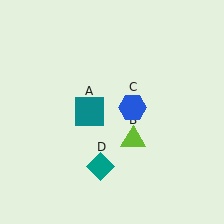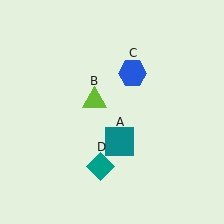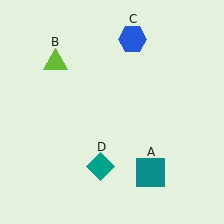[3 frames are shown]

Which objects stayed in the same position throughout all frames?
Teal diamond (object D) remained stationary.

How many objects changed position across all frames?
3 objects changed position: teal square (object A), lime triangle (object B), blue hexagon (object C).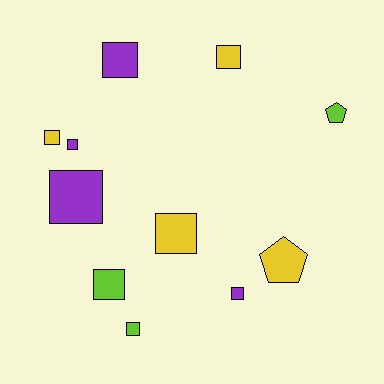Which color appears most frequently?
Purple, with 4 objects.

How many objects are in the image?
There are 11 objects.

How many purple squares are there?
There are 4 purple squares.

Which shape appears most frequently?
Square, with 9 objects.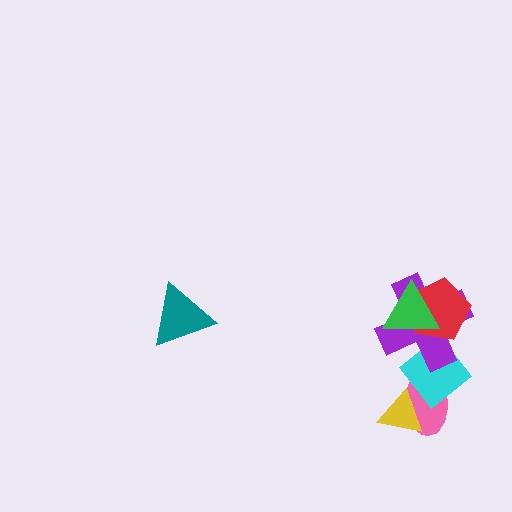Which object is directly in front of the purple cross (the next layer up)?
The red pentagon is directly in front of the purple cross.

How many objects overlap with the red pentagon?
3 objects overlap with the red pentagon.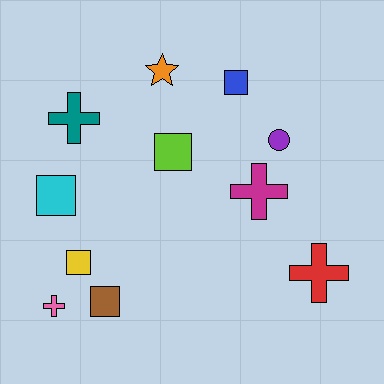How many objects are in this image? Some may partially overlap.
There are 11 objects.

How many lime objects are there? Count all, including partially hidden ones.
There is 1 lime object.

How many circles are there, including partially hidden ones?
There is 1 circle.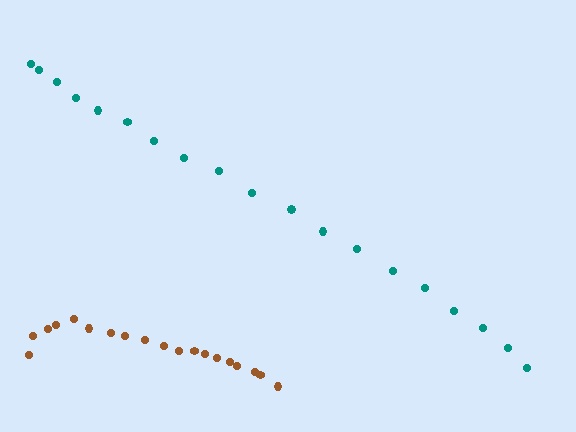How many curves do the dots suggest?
There are 2 distinct paths.